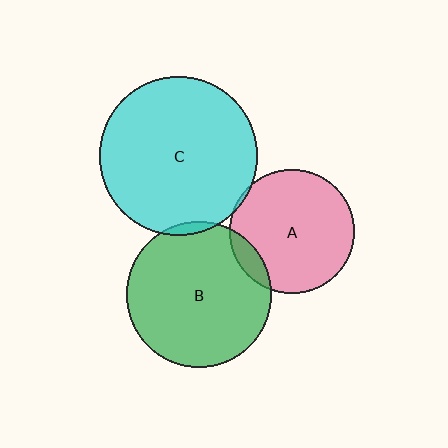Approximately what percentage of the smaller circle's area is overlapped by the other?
Approximately 10%.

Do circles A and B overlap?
Yes.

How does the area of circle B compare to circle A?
Approximately 1.4 times.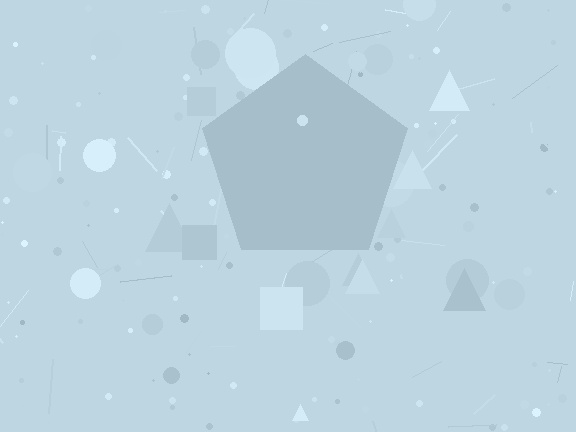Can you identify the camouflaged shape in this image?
The camouflaged shape is a pentagon.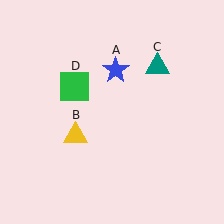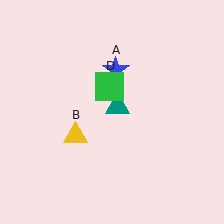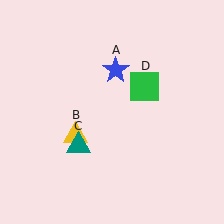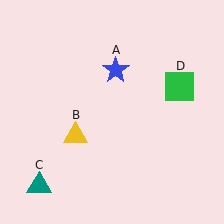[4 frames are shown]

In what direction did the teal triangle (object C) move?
The teal triangle (object C) moved down and to the left.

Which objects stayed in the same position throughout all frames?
Blue star (object A) and yellow triangle (object B) remained stationary.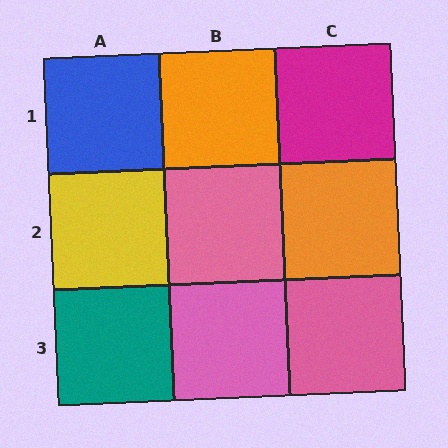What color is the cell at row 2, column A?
Yellow.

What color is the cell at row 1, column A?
Blue.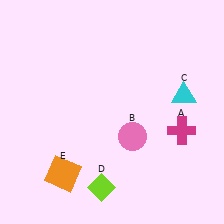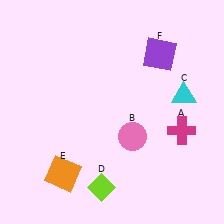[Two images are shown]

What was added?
A purple square (F) was added in Image 2.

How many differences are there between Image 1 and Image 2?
There is 1 difference between the two images.